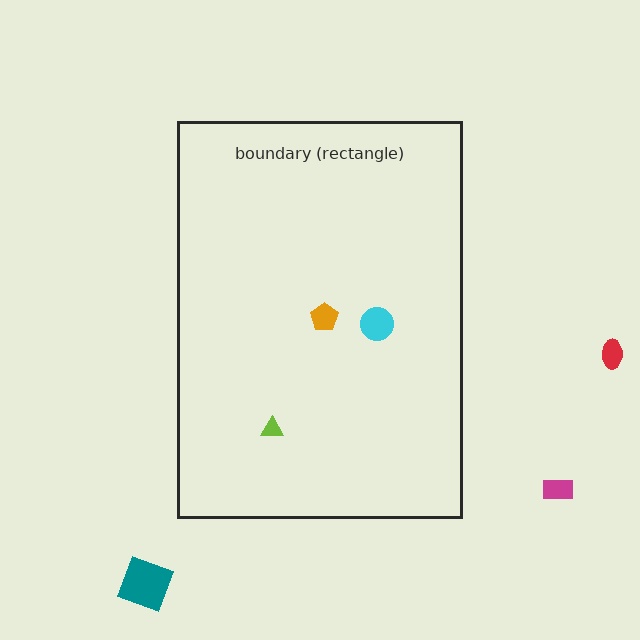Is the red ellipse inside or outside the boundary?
Outside.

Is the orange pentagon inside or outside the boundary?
Inside.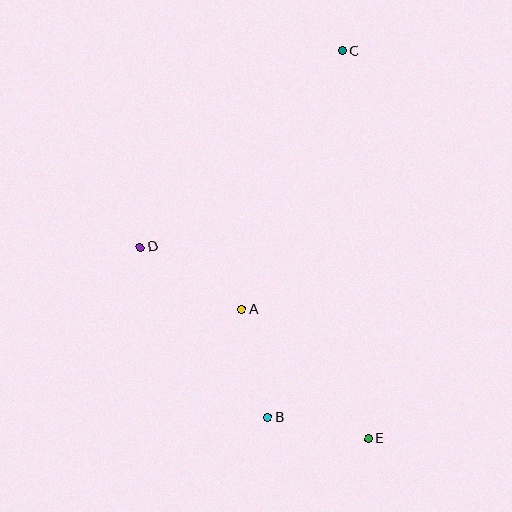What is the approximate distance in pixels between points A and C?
The distance between A and C is approximately 277 pixels.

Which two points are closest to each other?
Points B and E are closest to each other.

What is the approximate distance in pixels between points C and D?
The distance between C and D is approximately 282 pixels.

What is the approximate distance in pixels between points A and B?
The distance between A and B is approximately 111 pixels.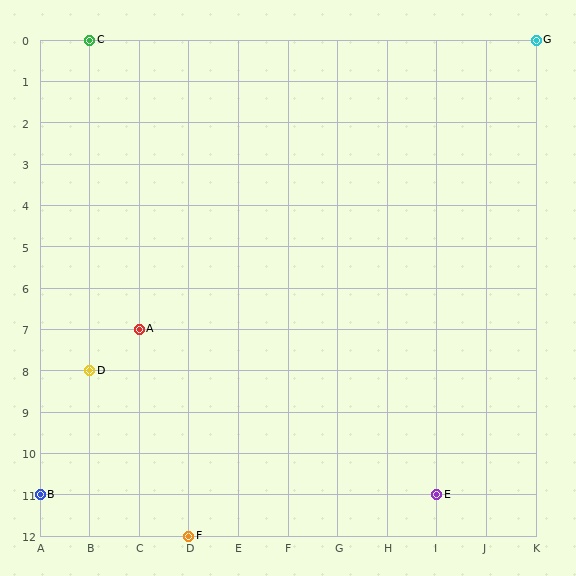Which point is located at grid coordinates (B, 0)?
Point C is at (B, 0).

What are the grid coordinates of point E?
Point E is at grid coordinates (I, 11).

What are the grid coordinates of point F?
Point F is at grid coordinates (D, 12).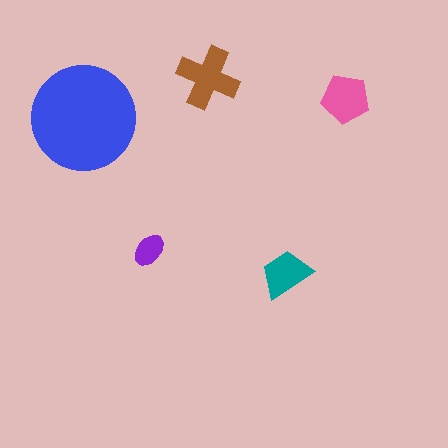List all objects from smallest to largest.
The purple ellipse, the teal trapezoid, the pink pentagon, the brown cross, the blue circle.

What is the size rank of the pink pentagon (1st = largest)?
3rd.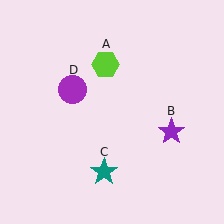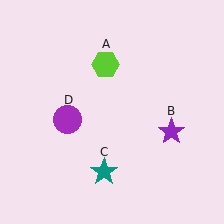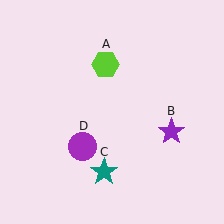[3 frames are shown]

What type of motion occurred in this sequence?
The purple circle (object D) rotated counterclockwise around the center of the scene.